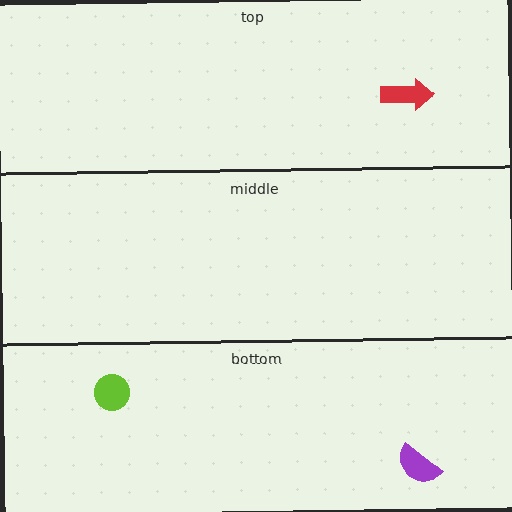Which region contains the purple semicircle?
The bottom region.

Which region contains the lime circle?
The bottom region.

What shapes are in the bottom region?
The lime circle, the purple semicircle.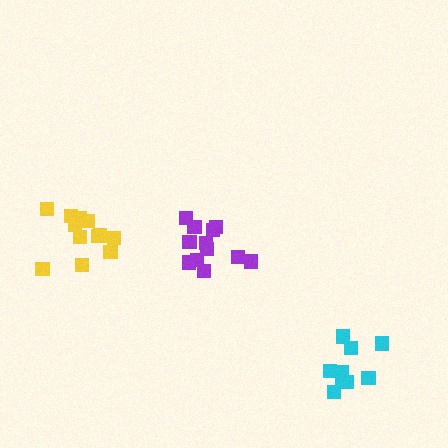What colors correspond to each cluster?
The clusters are colored: purple, yellow, cyan.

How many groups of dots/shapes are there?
There are 3 groups.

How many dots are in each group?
Group 1: 12 dots, Group 2: 12 dots, Group 3: 9 dots (33 total).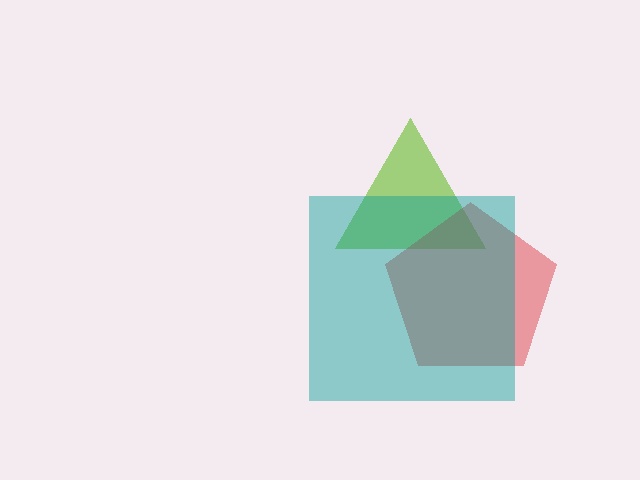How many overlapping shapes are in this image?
There are 3 overlapping shapes in the image.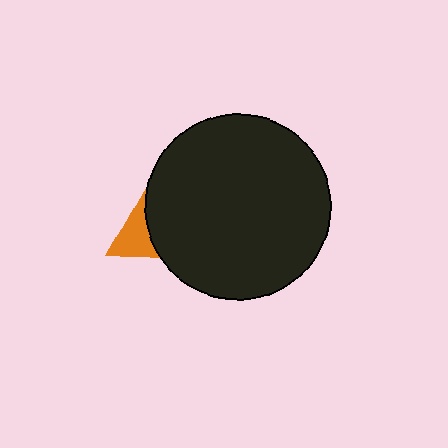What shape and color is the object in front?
The object in front is a black circle.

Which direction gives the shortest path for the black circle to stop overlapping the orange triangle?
Moving right gives the shortest separation.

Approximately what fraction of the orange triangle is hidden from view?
Roughly 57% of the orange triangle is hidden behind the black circle.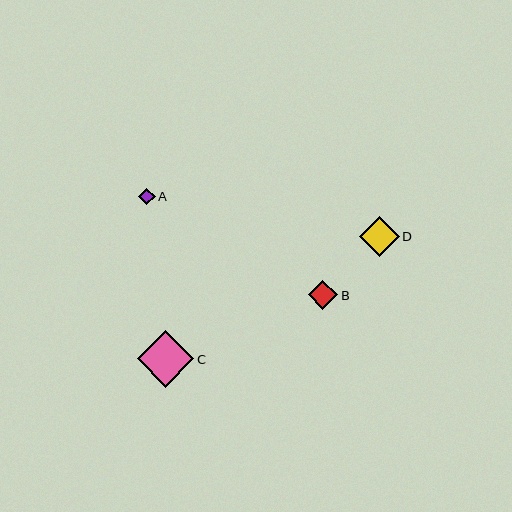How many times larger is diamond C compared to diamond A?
Diamond C is approximately 3.5 times the size of diamond A.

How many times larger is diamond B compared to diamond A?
Diamond B is approximately 1.8 times the size of diamond A.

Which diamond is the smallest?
Diamond A is the smallest with a size of approximately 16 pixels.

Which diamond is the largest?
Diamond C is the largest with a size of approximately 56 pixels.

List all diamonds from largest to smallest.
From largest to smallest: C, D, B, A.